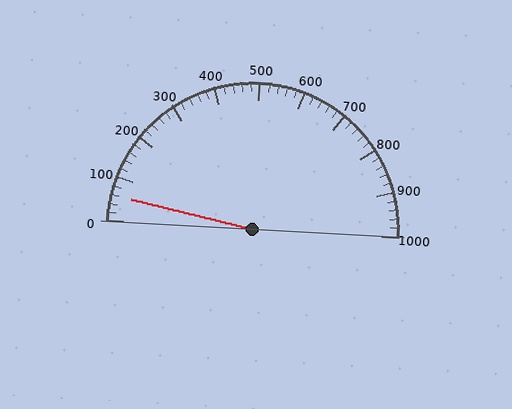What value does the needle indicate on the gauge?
The needle indicates approximately 60.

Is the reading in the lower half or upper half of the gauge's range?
The reading is in the lower half of the range (0 to 1000).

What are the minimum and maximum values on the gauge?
The gauge ranges from 0 to 1000.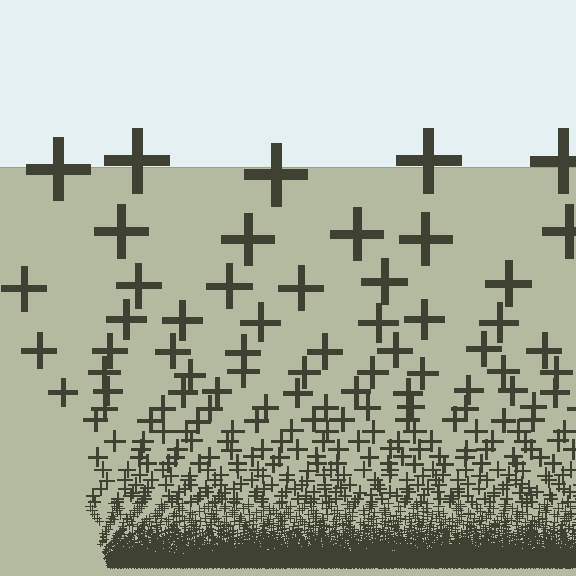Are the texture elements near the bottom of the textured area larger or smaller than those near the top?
Smaller. The gradient is inverted — elements near the bottom are smaller and denser.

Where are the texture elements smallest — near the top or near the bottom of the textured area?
Near the bottom.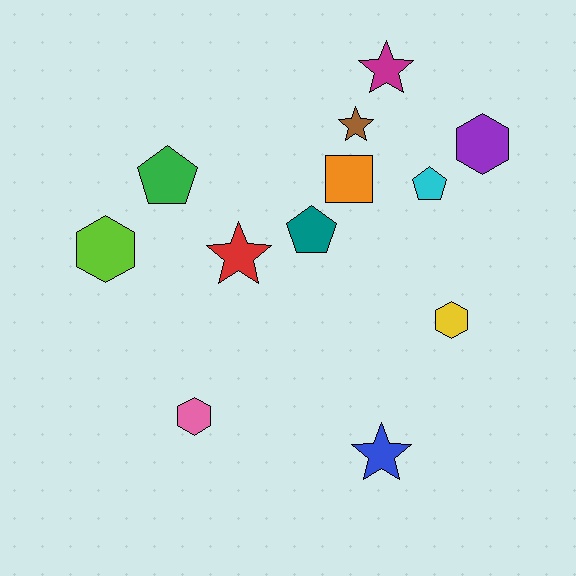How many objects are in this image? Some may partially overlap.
There are 12 objects.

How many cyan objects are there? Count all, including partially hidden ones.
There is 1 cyan object.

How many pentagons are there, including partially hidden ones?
There are 3 pentagons.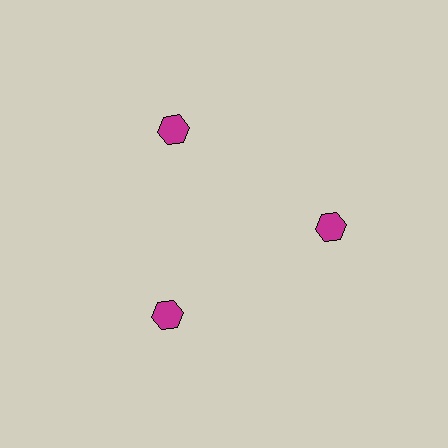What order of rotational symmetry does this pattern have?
This pattern has 3-fold rotational symmetry.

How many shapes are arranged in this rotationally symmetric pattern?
There are 3 shapes, arranged in 3 groups of 1.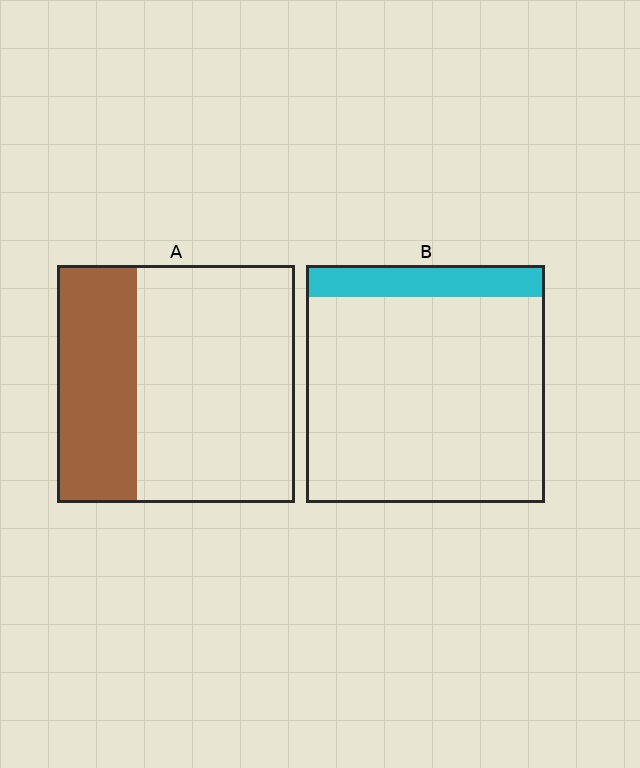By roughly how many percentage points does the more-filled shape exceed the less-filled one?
By roughly 20 percentage points (A over B).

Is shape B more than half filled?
No.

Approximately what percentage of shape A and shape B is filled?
A is approximately 35% and B is approximately 15%.